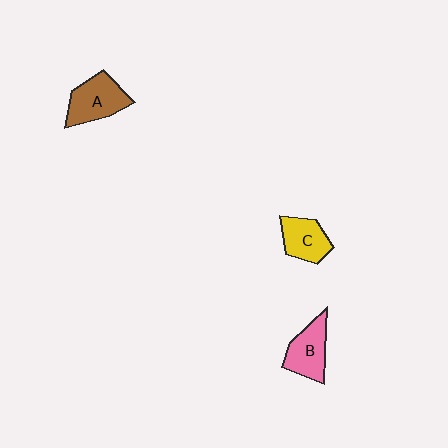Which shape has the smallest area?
Shape C (yellow).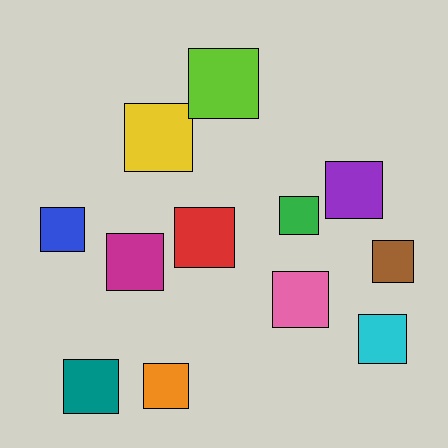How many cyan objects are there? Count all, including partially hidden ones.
There is 1 cyan object.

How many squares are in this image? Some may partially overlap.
There are 12 squares.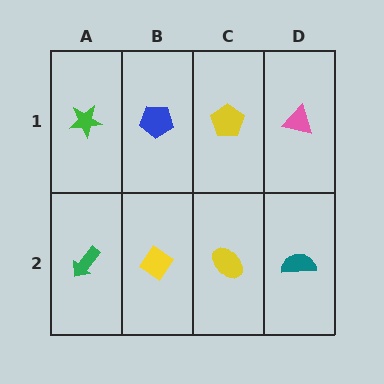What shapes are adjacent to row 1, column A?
A green arrow (row 2, column A), a blue pentagon (row 1, column B).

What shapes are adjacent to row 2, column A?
A green star (row 1, column A), a yellow diamond (row 2, column B).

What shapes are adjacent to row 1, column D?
A teal semicircle (row 2, column D), a yellow pentagon (row 1, column C).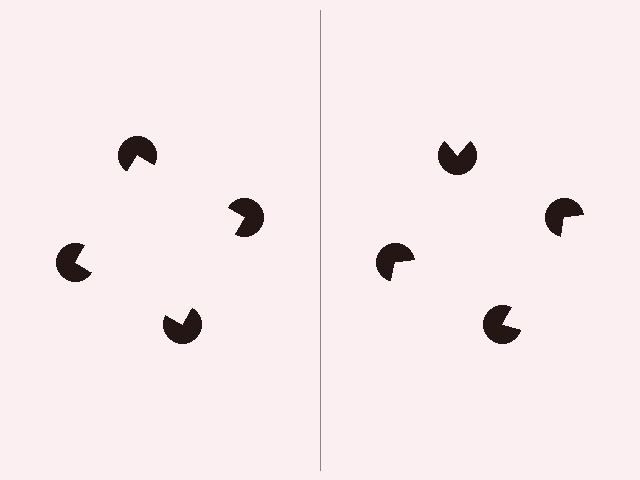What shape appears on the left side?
An illusory square.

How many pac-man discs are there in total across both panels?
8 — 4 on each side.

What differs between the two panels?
The pac-man discs are positioned identically on both sides; only the wedge orientations differ. On the left they align to a square; on the right they are misaligned.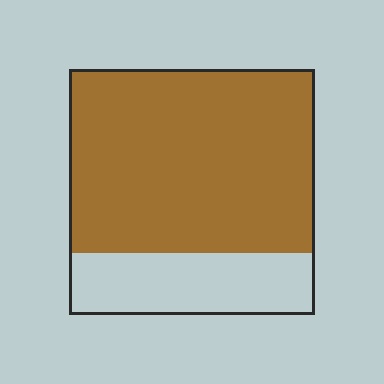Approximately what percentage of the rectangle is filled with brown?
Approximately 75%.